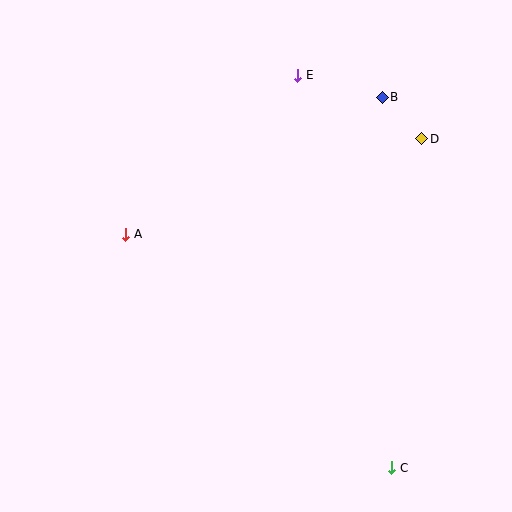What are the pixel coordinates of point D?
Point D is at (422, 139).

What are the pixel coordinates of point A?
Point A is at (126, 234).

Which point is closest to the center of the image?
Point A at (126, 234) is closest to the center.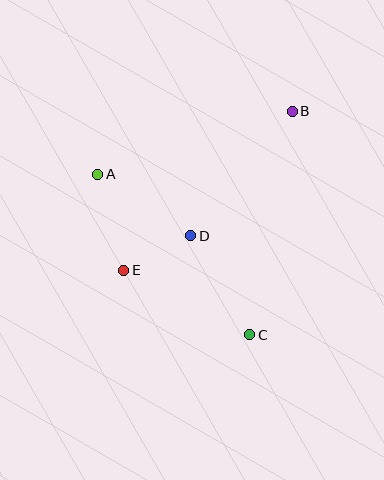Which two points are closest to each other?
Points D and E are closest to each other.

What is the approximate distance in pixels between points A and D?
The distance between A and D is approximately 111 pixels.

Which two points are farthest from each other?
Points B and E are farthest from each other.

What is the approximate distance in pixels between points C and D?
The distance between C and D is approximately 115 pixels.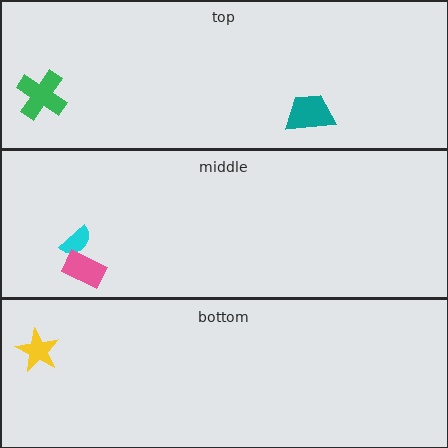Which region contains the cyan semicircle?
The middle region.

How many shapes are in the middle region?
2.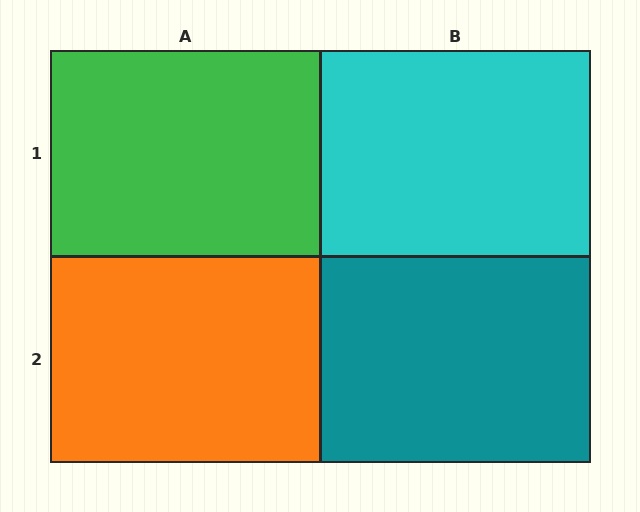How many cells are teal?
1 cell is teal.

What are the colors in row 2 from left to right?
Orange, teal.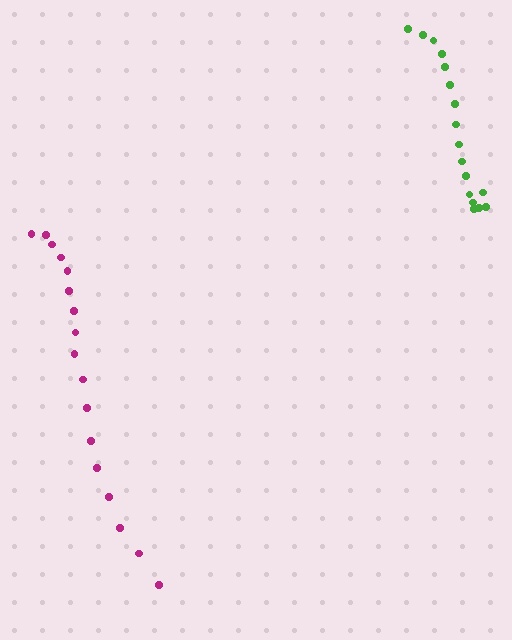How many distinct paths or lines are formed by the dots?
There are 2 distinct paths.